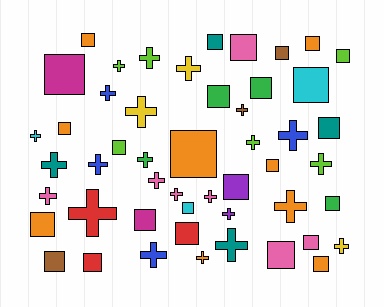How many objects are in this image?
There are 50 objects.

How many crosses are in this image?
There are 24 crosses.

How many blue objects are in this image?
There are 4 blue objects.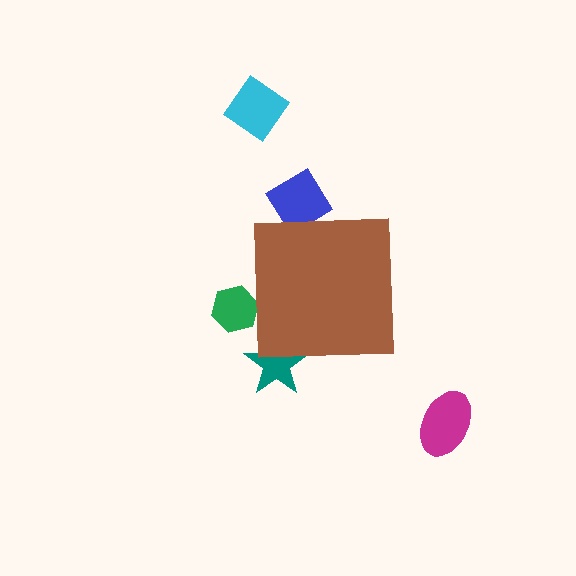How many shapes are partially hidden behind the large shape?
3 shapes are partially hidden.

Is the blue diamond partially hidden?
Yes, the blue diamond is partially hidden behind the brown square.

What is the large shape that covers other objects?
A brown square.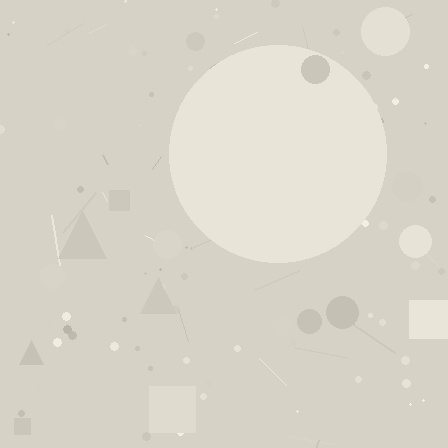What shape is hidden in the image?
A circle is hidden in the image.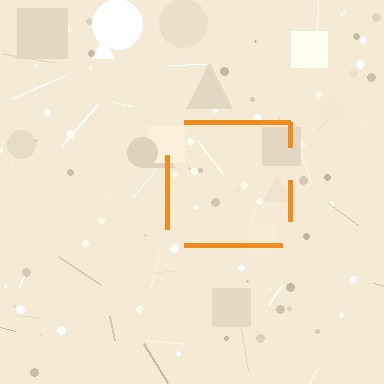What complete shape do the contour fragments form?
The contour fragments form a square.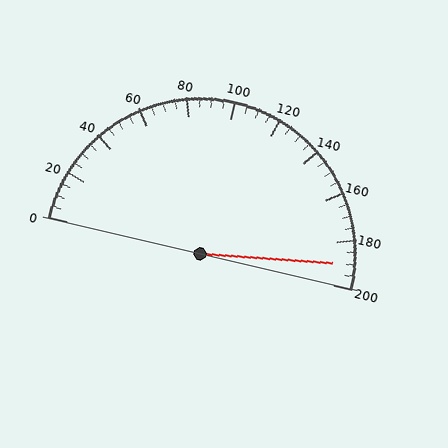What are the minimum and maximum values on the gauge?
The gauge ranges from 0 to 200.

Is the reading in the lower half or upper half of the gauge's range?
The reading is in the upper half of the range (0 to 200).